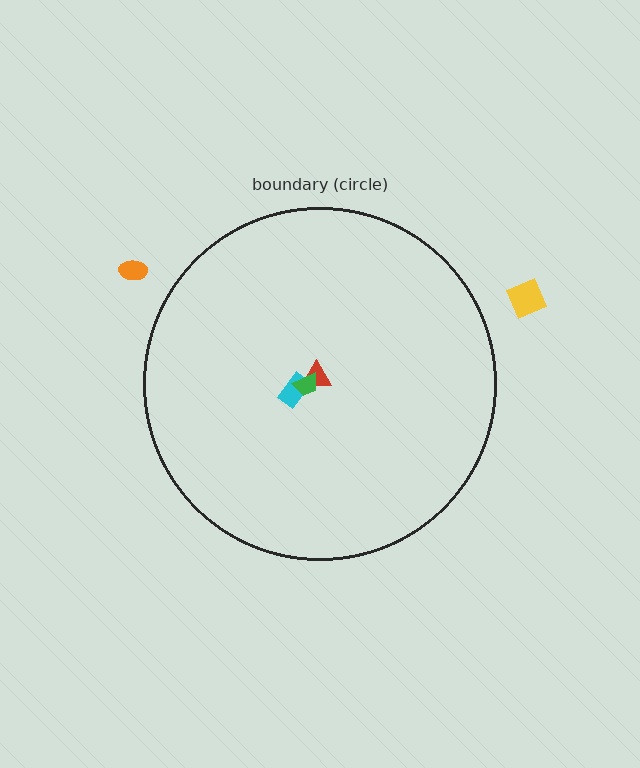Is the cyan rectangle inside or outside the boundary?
Inside.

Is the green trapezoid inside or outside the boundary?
Inside.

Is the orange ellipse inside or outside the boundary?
Outside.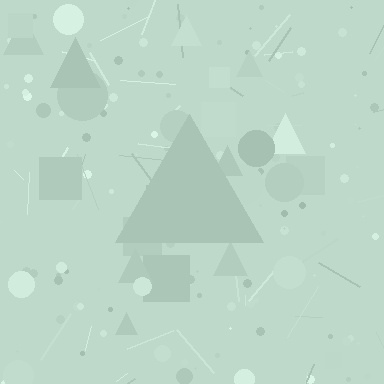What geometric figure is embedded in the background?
A triangle is embedded in the background.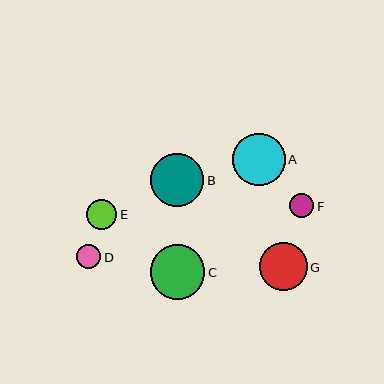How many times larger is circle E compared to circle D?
Circle E is approximately 1.2 times the size of circle D.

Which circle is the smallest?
Circle F is the smallest with a size of approximately 24 pixels.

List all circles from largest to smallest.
From largest to smallest: C, B, A, G, E, D, F.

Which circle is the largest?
Circle C is the largest with a size of approximately 55 pixels.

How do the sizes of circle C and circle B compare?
Circle C and circle B are approximately the same size.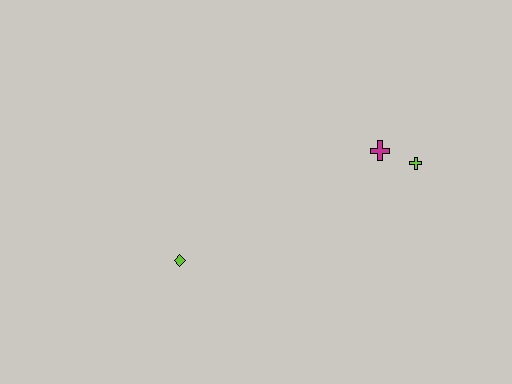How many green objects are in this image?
There are no green objects.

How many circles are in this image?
There are no circles.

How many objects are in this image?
There are 3 objects.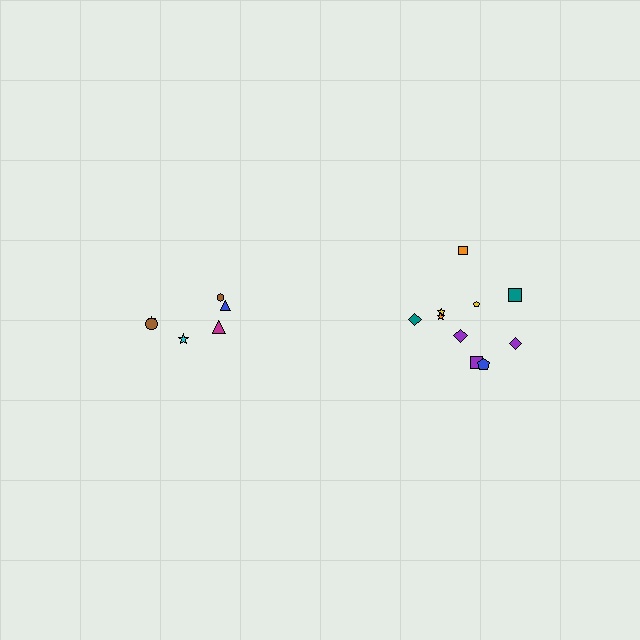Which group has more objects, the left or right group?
The right group.